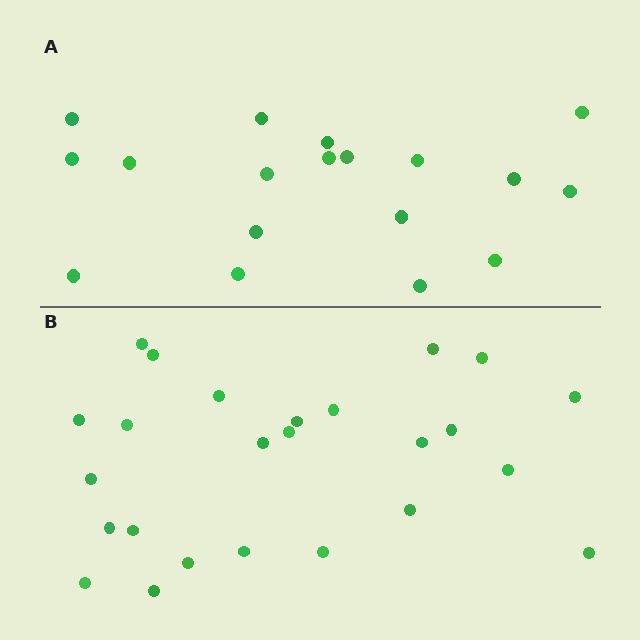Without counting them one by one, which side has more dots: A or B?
Region B (the bottom region) has more dots.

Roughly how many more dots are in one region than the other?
Region B has roughly 8 or so more dots than region A.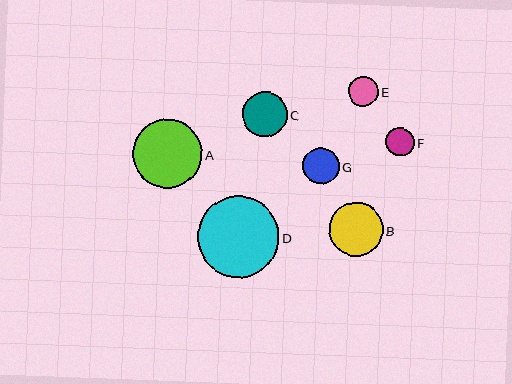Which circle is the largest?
Circle D is the largest with a size of approximately 82 pixels.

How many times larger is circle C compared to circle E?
Circle C is approximately 1.5 times the size of circle E.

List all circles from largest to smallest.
From largest to smallest: D, A, B, C, G, E, F.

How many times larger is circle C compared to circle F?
Circle C is approximately 1.6 times the size of circle F.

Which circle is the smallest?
Circle F is the smallest with a size of approximately 28 pixels.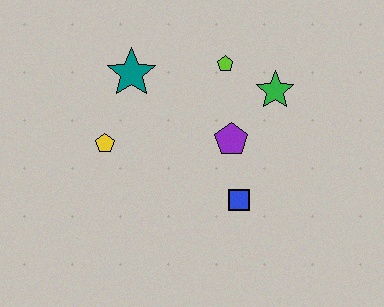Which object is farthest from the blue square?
The teal star is farthest from the blue square.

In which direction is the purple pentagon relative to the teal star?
The purple pentagon is to the right of the teal star.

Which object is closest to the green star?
The lime pentagon is closest to the green star.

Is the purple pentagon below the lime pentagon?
Yes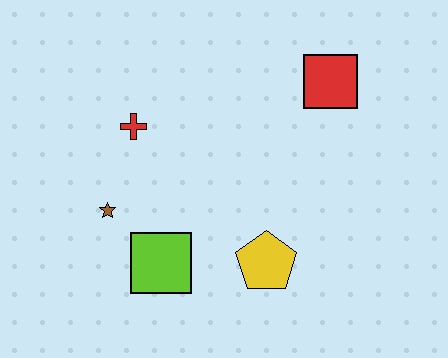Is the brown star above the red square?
No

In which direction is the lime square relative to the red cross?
The lime square is below the red cross.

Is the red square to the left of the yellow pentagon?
No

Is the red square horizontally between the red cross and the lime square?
No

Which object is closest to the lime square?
The brown star is closest to the lime square.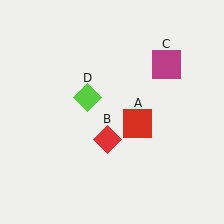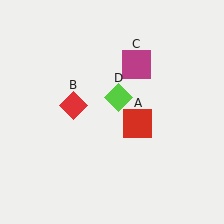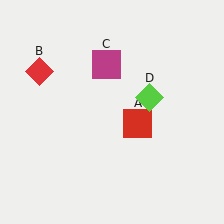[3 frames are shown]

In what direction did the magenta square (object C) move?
The magenta square (object C) moved left.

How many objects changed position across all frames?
3 objects changed position: red diamond (object B), magenta square (object C), lime diamond (object D).